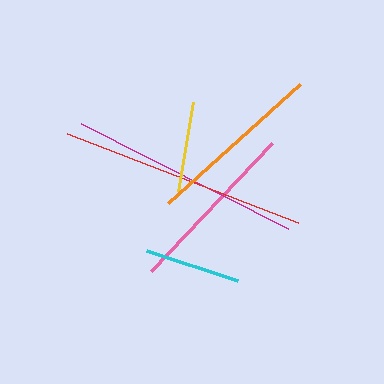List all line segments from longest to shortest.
From longest to shortest: red, magenta, orange, pink, cyan, yellow.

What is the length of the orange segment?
The orange segment is approximately 179 pixels long.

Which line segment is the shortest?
The yellow line is the shortest at approximately 90 pixels.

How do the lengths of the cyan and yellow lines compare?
The cyan and yellow lines are approximately the same length.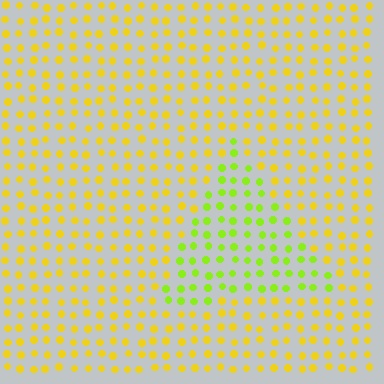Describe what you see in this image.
The image is filled with small yellow elements in a uniform arrangement. A triangle-shaped region is visible where the elements are tinted to a slightly different hue, forming a subtle color boundary.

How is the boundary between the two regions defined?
The boundary is defined purely by a slight shift in hue (about 37 degrees). Spacing, size, and orientation are identical on both sides.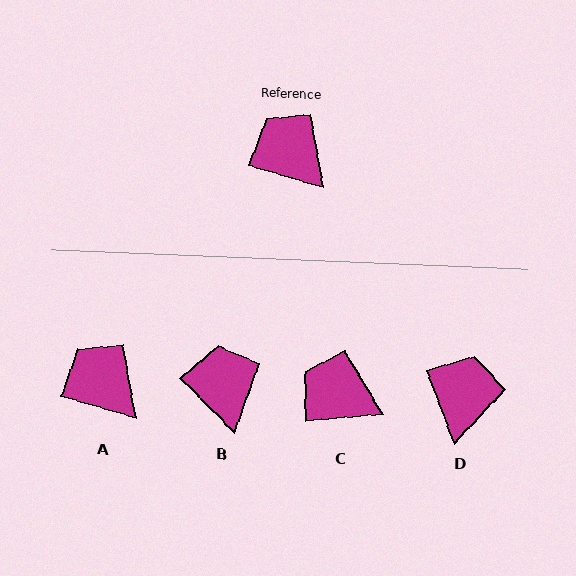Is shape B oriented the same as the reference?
No, it is off by about 29 degrees.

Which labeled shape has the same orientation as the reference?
A.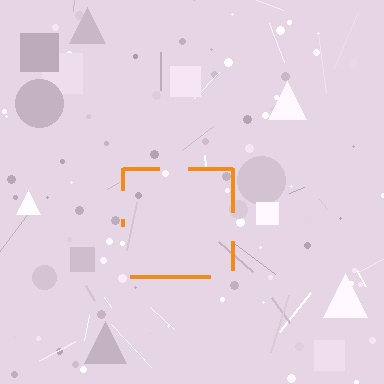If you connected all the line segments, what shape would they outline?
They would outline a square.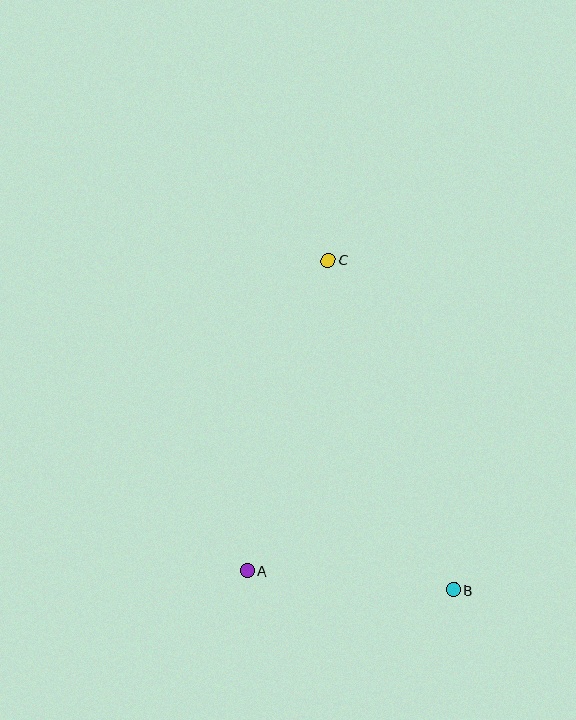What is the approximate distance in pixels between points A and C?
The distance between A and C is approximately 321 pixels.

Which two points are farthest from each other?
Points B and C are farthest from each other.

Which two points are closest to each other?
Points A and B are closest to each other.